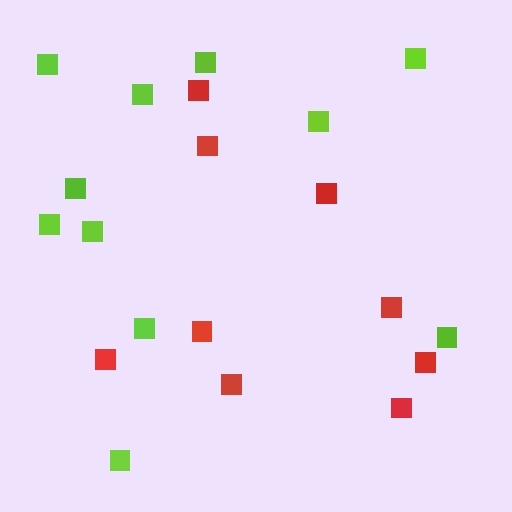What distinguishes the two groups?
There are 2 groups: one group of red squares (9) and one group of lime squares (11).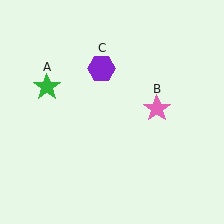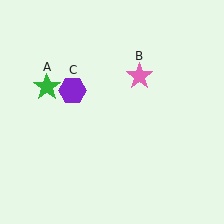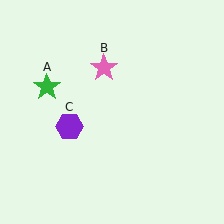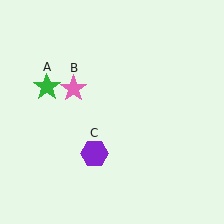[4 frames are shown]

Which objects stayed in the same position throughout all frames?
Green star (object A) remained stationary.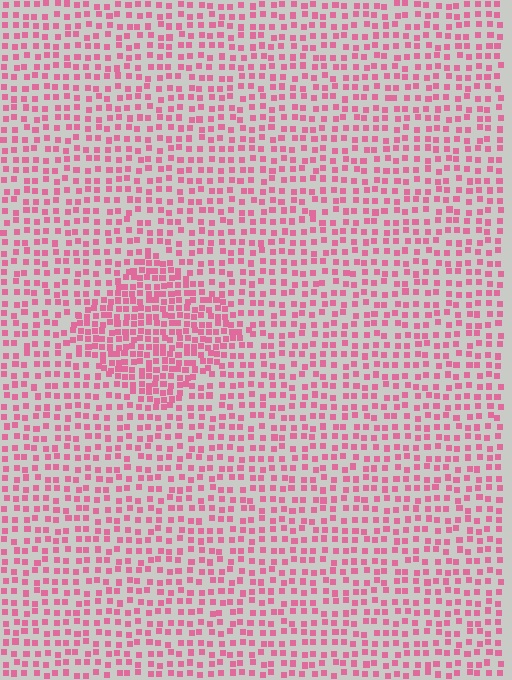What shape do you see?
I see a diamond.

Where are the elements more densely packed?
The elements are more densely packed inside the diamond boundary.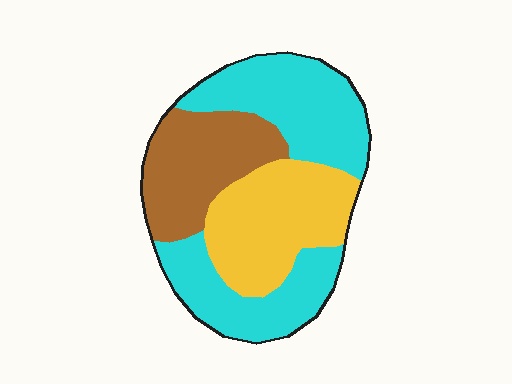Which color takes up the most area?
Cyan, at roughly 45%.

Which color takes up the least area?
Brown, at roughly 25%.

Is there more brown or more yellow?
Yellow.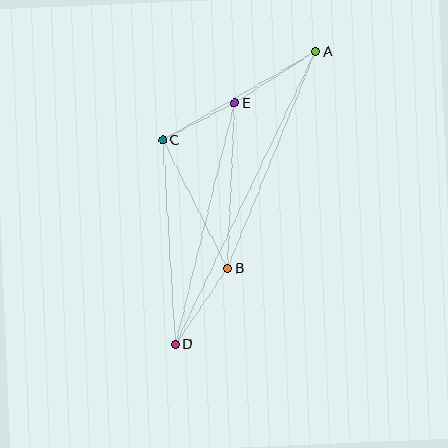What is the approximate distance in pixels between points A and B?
The distance between A and B is approximately 234 pixels.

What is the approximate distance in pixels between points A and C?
The distance between A and C is approximately 177 pixels.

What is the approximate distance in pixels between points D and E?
The distance between D and E is approximately 249 pixels.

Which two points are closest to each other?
Points C and E are closest to each other.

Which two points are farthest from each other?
Points A and D are farthest from each other.